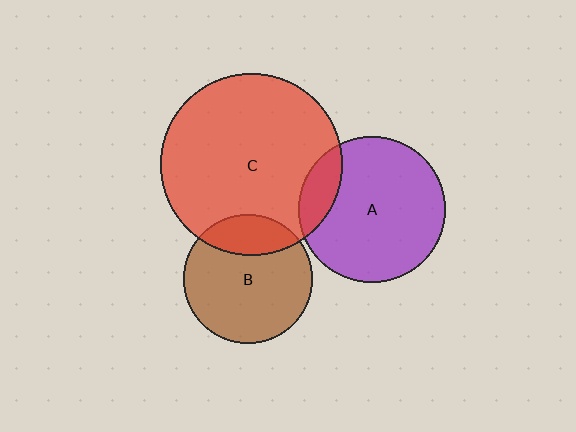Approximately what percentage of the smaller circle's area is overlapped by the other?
Approximately 15%.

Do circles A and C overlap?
Yes.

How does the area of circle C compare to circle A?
Approximately 1.5 times.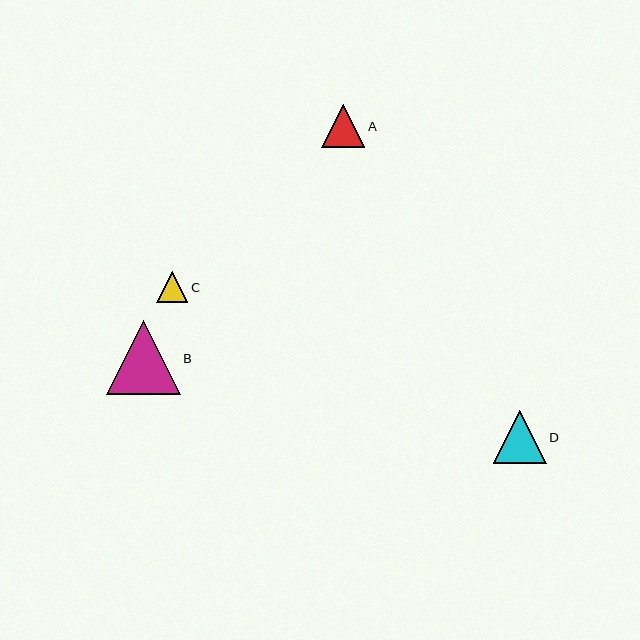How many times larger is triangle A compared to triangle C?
Triangle A is approximately 1.4 times the size of triangle C.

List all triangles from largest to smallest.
From largest to smallest: B, D, A, C.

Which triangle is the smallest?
Triangle C is the smallest with a size of approximately 31 pixels.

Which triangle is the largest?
Triangle B is the largest with a size of approximately 74 pixels.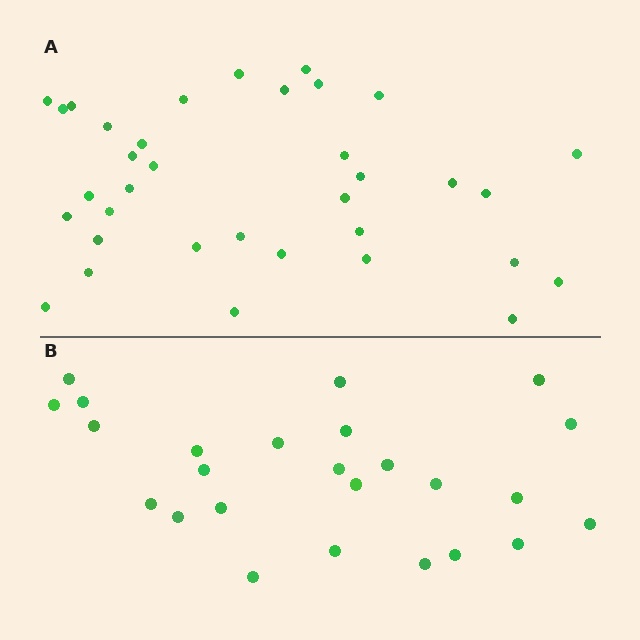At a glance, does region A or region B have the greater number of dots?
Region A (the top region) has more dots.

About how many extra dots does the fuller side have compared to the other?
Region A has roughly 10 or so more dots than region B.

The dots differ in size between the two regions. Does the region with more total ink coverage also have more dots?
No. Region B has more total ink coverage because its dots are larger, but region A actually contains more individual dots. Total area can be misleading — the number of items is what matters here.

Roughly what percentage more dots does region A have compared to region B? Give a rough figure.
About 40% more.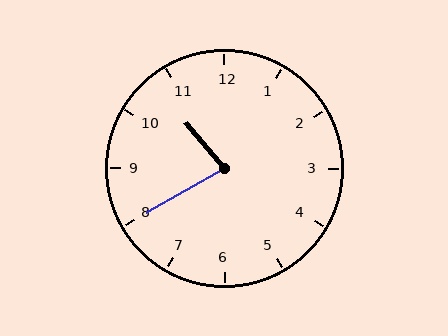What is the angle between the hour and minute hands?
Approximately 80 degrees.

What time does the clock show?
10:40.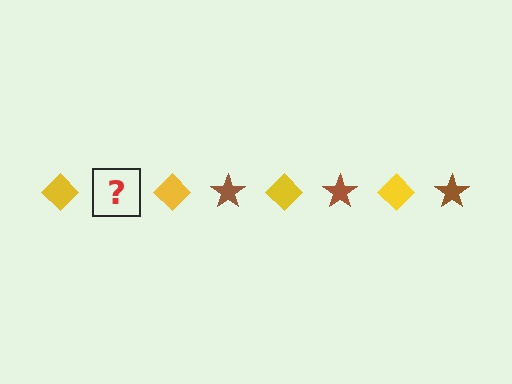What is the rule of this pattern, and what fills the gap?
The rule is that the pattern alternates between yellow diamond and brown star. The gap should be filled with a brown star.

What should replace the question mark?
The question mark should be replaced with a brown star.